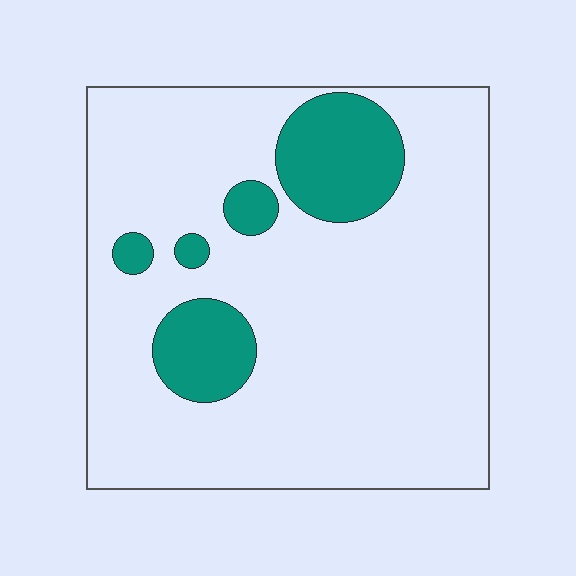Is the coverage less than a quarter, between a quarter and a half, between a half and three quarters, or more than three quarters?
Less than a quarter.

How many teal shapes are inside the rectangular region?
5.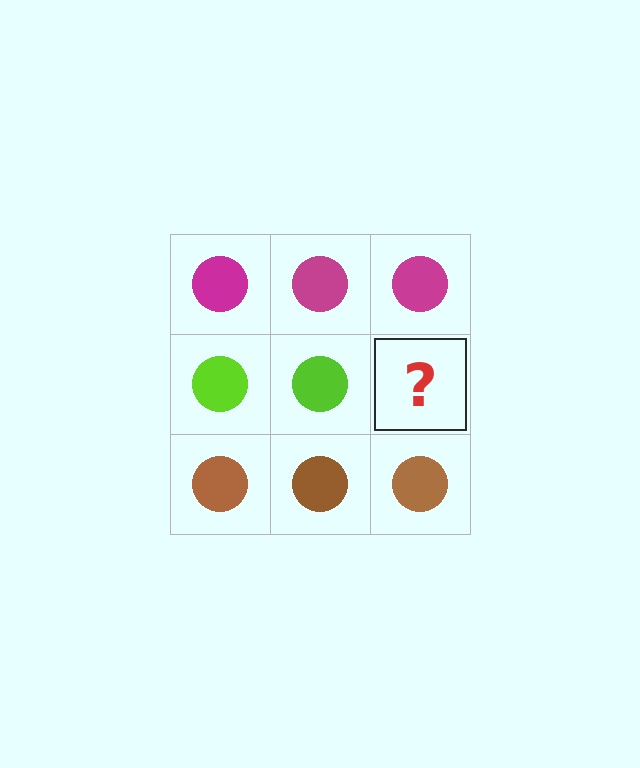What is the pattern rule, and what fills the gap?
The rule is that each row has a consistent color. The gap should be filled with a lime circle.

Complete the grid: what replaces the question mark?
The question mark should be replaced with a lime circle.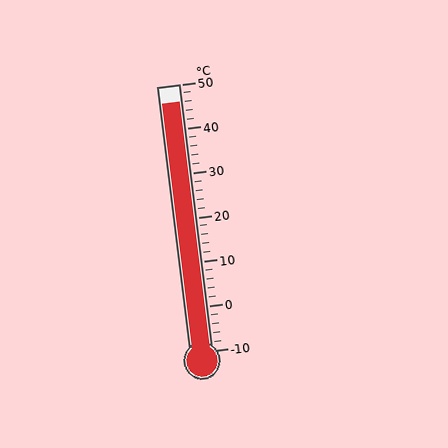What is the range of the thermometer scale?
The thermometer scale ranges from -10°C to 50°C.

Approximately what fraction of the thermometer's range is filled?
The thermometer is filled to approximately 95% of its range.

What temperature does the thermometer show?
The thermometer shows approximately 46°C.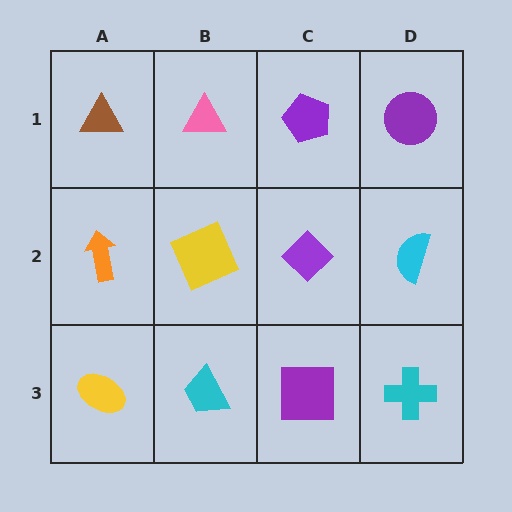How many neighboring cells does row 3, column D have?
2.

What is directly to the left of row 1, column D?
A purple pentagon.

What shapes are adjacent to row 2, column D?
A purple circle (row 1, column D), a cyan cross (row 3, column D), a purple diamond (row 2, column C).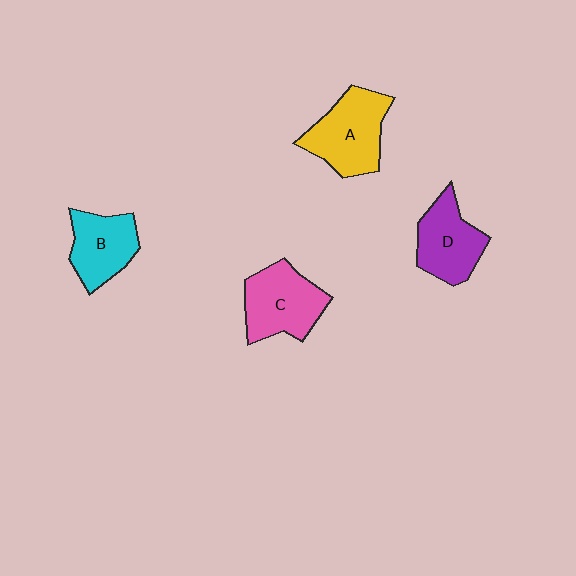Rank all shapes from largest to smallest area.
From largest to smallest: A (yellow), C (pink), D (purple), B (cyan).